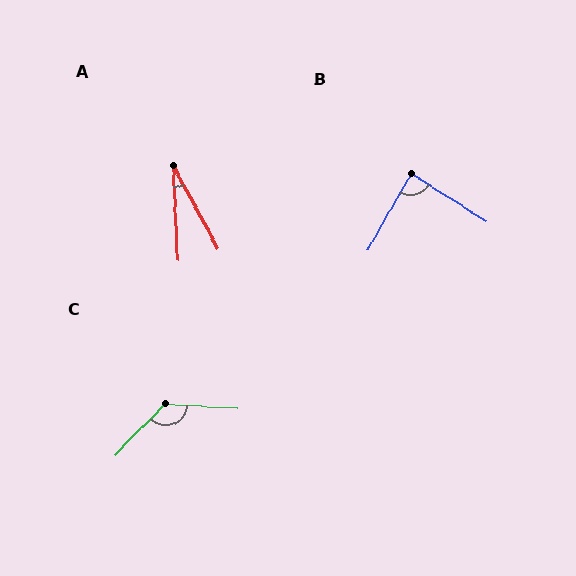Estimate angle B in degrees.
Approximately 87 degrees.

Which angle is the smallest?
A, at approximately 26 degrees.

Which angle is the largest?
C, at approximately 131 degrees.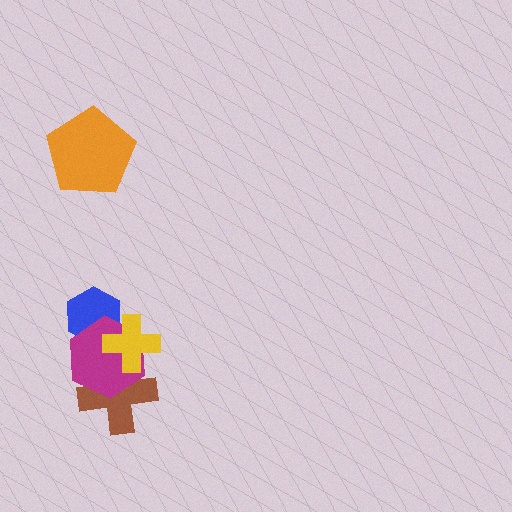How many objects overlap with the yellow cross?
3 objects overlap with the yellow cross.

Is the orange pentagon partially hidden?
No, no other shape covers it.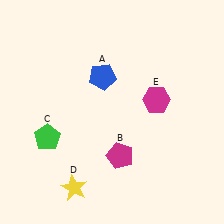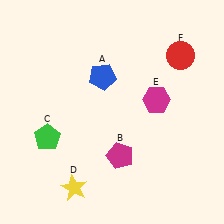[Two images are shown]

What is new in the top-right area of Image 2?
A red circle (F) was added in the top-right area of Image 2.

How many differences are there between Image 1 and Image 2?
There is 1 difference between the two images.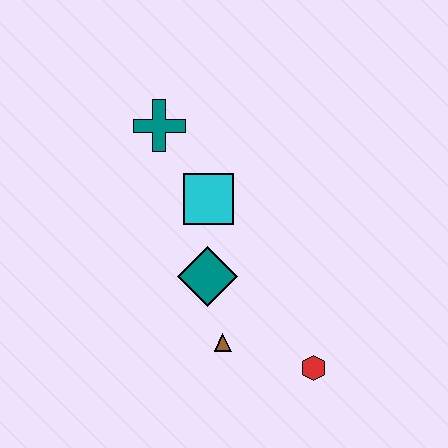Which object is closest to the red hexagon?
The brown triangle is closest to the red hexagon.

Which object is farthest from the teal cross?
The red hexagon is farthest from the teal cross.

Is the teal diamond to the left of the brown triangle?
Yes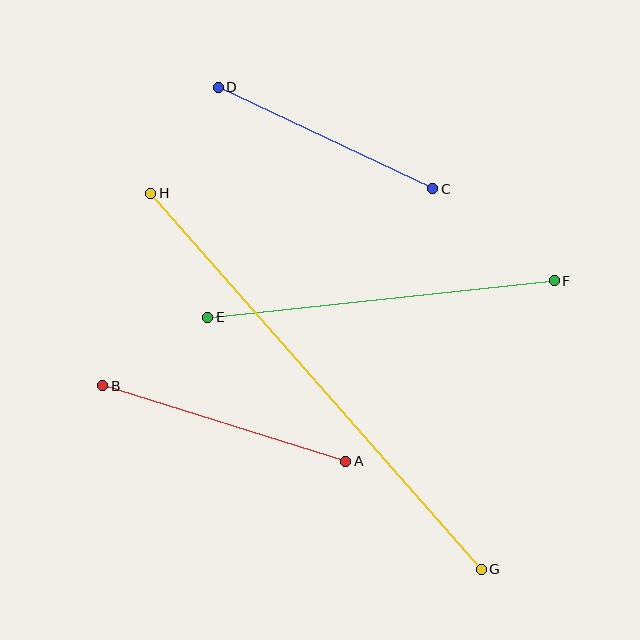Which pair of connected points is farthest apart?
Points G and H are farthest apart.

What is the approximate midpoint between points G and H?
The midpoint is at approximately (316, 381) pixels.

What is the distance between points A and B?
The distance is approximately 255 pixels.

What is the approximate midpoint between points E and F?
The midpoint is at approximately (381, 299) pixels.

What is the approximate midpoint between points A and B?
The midpoint is at approximately (224, 423) pixels.